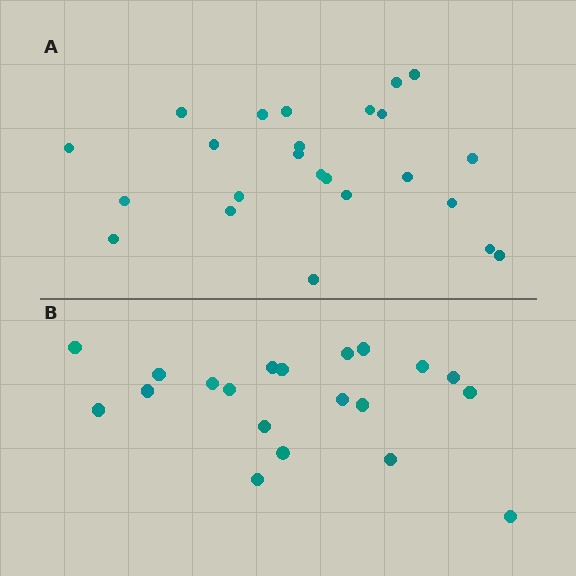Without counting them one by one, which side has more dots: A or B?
Region A (the top region) has more dots.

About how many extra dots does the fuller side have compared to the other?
Region A has about 4 more dots than region B.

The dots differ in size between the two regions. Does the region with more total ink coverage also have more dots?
No. Region B has more total ink coverage because its dots are larger, but region A actually contains more individual dots. Total area can be misleading — the number of items is what matters here.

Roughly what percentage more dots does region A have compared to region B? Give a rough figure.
About 20% more.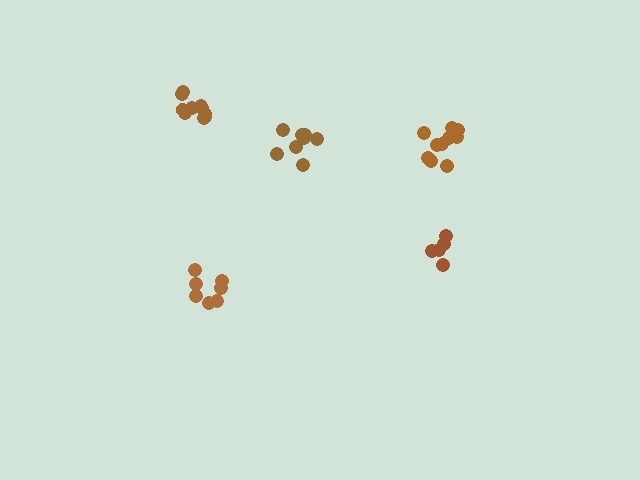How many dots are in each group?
Group 1: 5 dots, Group 2: 9 dots, Group 3: 7 dots, Group 4: 10 dots, Group 5: 10 dots (41 total).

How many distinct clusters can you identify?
There are 5 distinct clusters.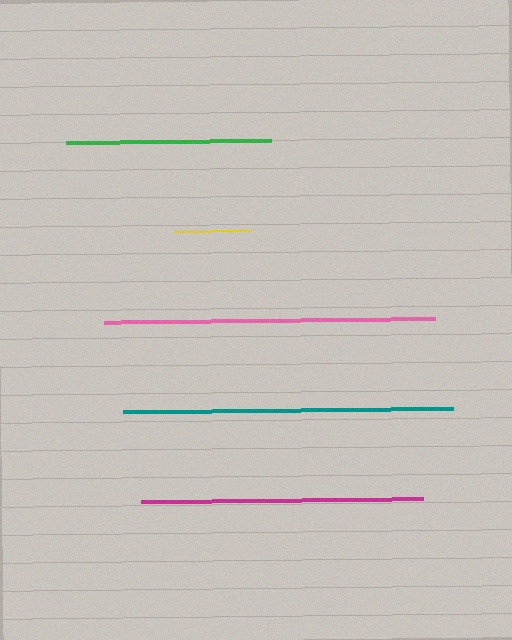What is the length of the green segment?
The green segment is approximately 206 pixels long.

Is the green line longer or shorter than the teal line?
The teal line is longer than the green line.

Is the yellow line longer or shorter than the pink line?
The pink line is longer than the yellow line.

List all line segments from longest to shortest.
From longest to shortest: pink, teal, magenta, green, yellow.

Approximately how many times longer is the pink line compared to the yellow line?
The pink line is approximately 4.3 times the length of the yellow line.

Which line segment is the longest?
The pink line is the longest at approximately 330 pixels.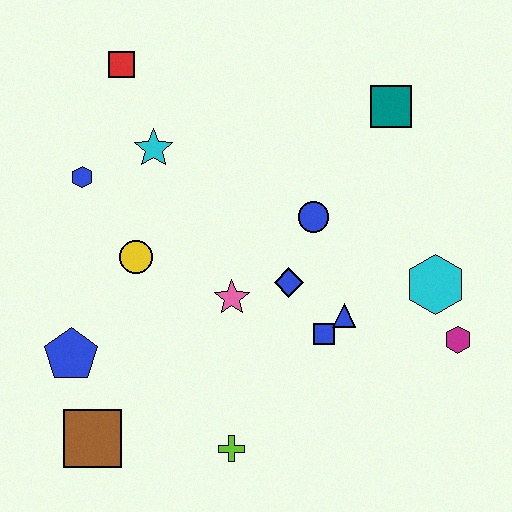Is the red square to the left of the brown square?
No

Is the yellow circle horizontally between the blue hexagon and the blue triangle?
Yes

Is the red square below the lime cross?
No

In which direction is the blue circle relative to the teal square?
The blue circle is below the teal square.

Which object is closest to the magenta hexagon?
The cyan hexagon is closest to the magenta hexagon.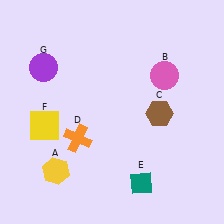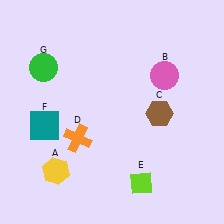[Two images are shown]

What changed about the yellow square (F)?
In Image 1, F is yellow. In Image 2, it changed to teal.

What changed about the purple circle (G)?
In Image 1, G is purple. In Image 2, it changed to green.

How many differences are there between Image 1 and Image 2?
There are 3 differences between the two images.